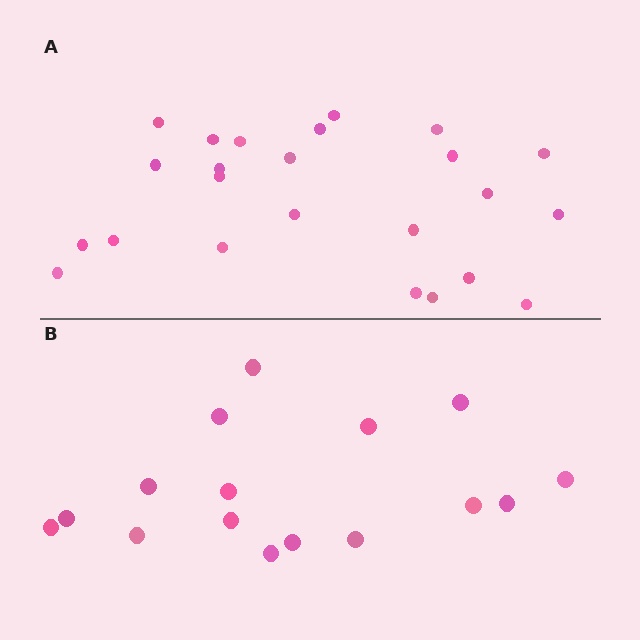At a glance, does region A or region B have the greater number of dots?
Region A (the top region) has more dots.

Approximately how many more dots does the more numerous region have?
Region A has roughly 8 or so more dots than region B.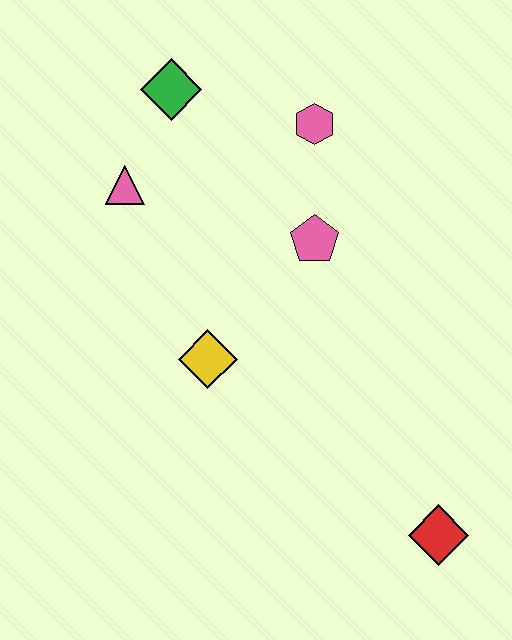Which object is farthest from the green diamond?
The red diamond is farthest from the green diamond.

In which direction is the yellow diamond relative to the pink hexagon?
The yellow diamond is below the pink hexagon.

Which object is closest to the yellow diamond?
The pink pentagon is closest to the yellow diamond.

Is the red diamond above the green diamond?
No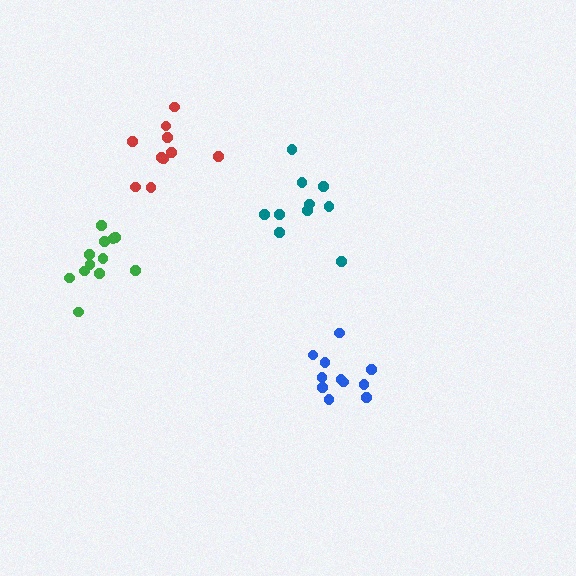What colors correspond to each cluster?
The clusters are colored: teal, blue, green, red.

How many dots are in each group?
Group 1: 10 dots, Group 2: 11 dots, Group 3: 12 dots, Group 4: 10 dots (43 total).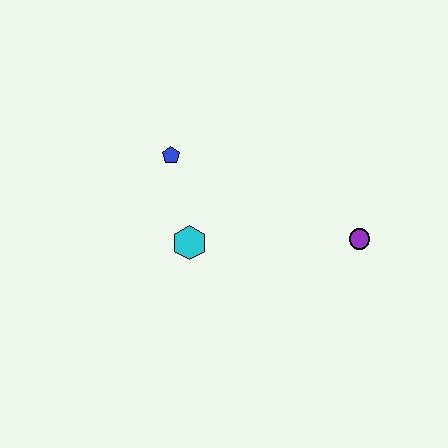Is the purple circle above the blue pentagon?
No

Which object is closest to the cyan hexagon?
The blue pentagon is closest to the cyan hexagon.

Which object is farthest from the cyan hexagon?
The purple circle is farthest from the cyan hexagon.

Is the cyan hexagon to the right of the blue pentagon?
Yes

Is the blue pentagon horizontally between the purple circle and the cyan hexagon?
No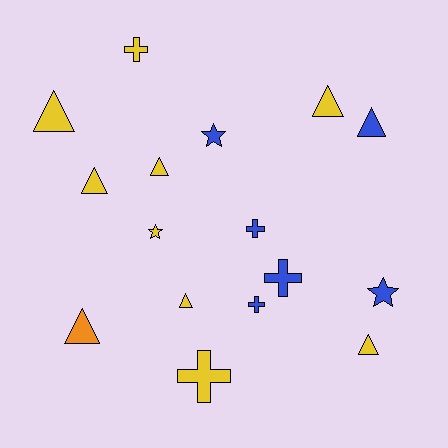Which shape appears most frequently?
Triangle, with 8 objects.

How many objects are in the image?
There are 16 objects.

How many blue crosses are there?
There are 3 blue crosses.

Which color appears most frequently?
Yellow, with 9 objects.